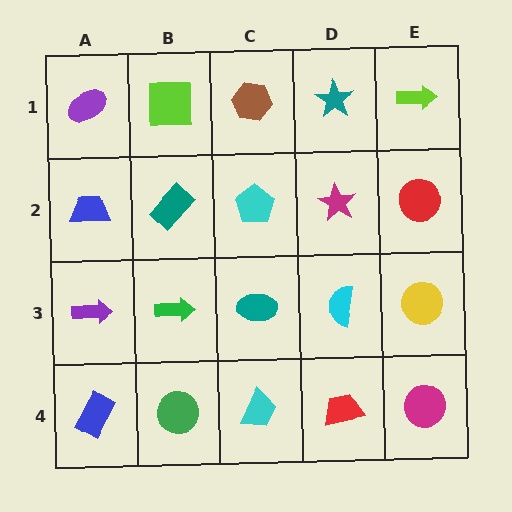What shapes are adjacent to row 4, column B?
A green arrow (row 3, column B), a blue rectangle (row 4, column A), a cyan trapezoid (row 4, column C).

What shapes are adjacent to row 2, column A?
A purple ellipse (row 1, column A), a purple arrow (row 3, column A), a teal rectangle (row 2, column B).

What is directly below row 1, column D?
A magenta star.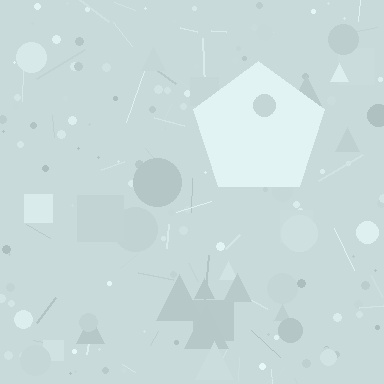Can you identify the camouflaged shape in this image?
The camouflaged shape is a pentagon.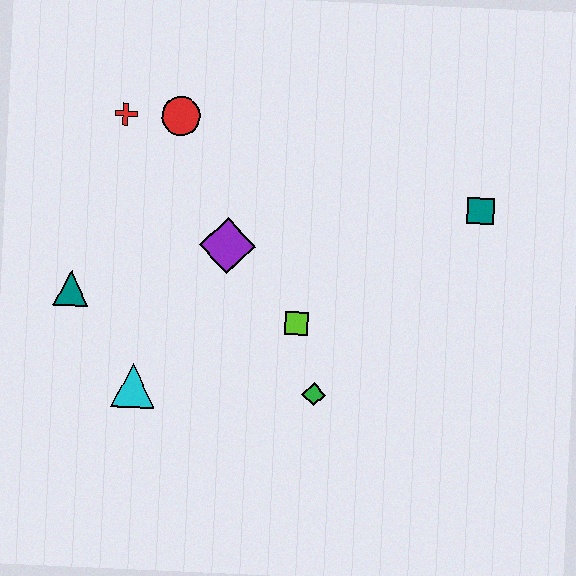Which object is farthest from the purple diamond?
The teal square is farthest from the purple diamond.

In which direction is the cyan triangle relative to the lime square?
The cyan triangle is to the left of the lime square.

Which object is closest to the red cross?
The red circle is closest to the red cross.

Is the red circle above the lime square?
Yes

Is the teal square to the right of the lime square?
Yes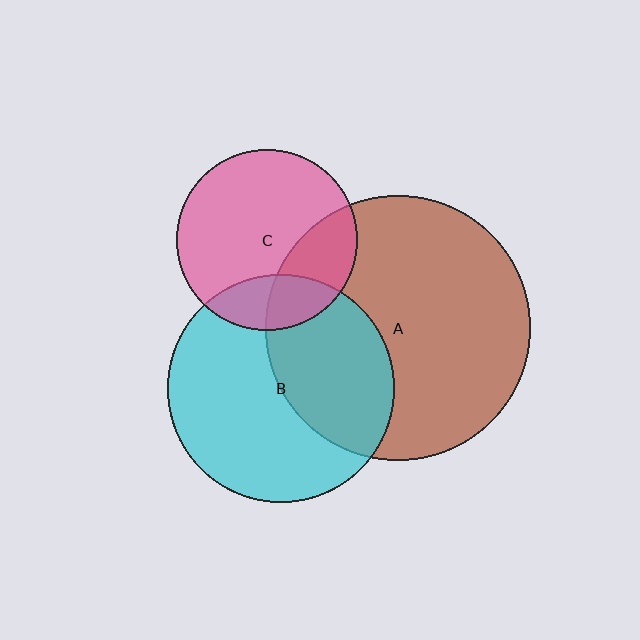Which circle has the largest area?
Circle A (brown).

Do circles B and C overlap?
Yes.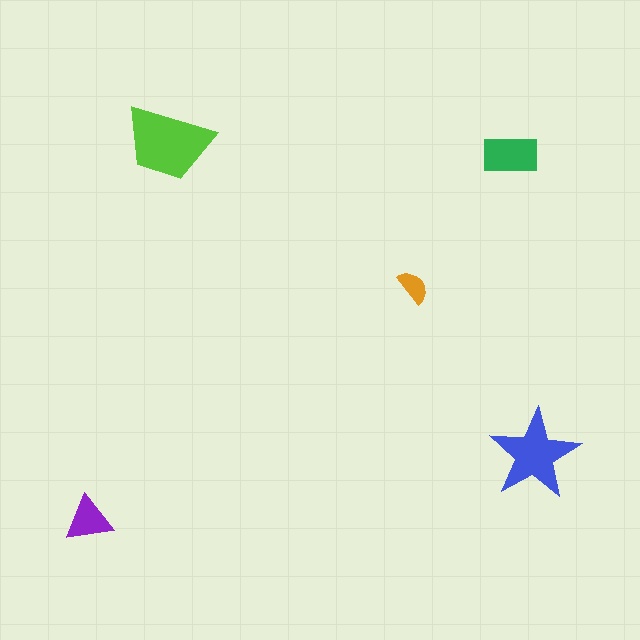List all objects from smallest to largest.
The orange semicircle, the purple triangle, the green rectangle, the blue star, the lime trapezoid.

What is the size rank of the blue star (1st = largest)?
2nd.